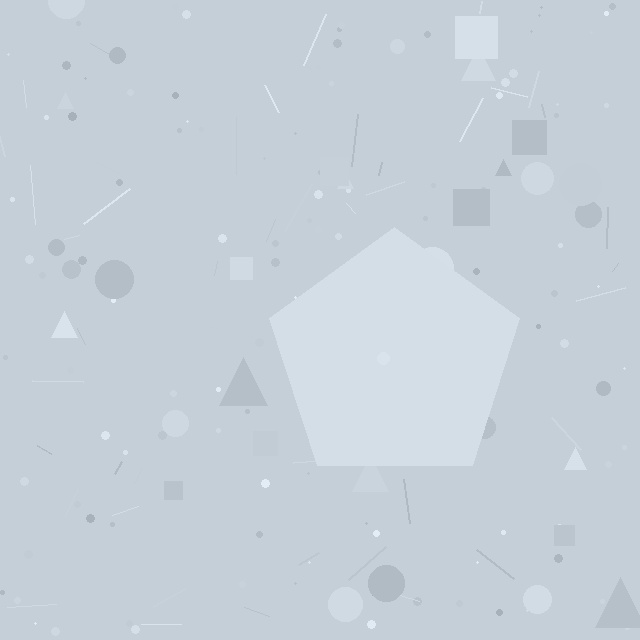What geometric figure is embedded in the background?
A pentagon is embedded in the background.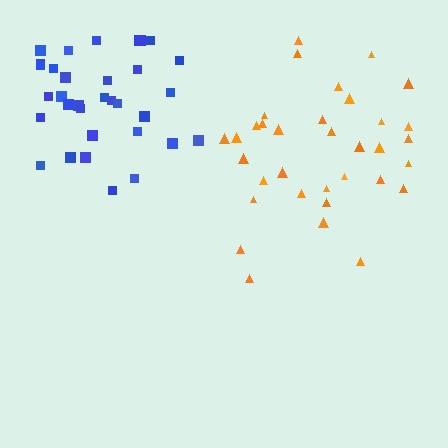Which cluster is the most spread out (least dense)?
Orange.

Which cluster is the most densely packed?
Blue.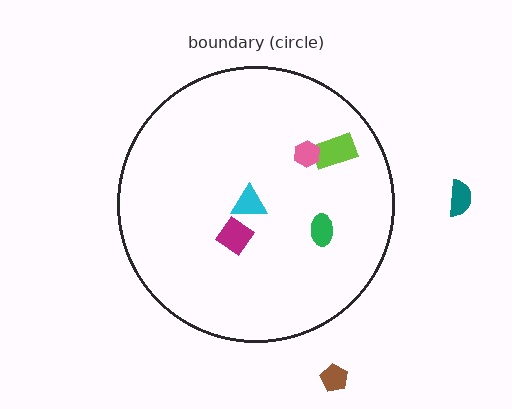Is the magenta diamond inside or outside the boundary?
Inside.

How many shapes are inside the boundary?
5 inside, 2 outside.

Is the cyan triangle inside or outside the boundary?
Inside.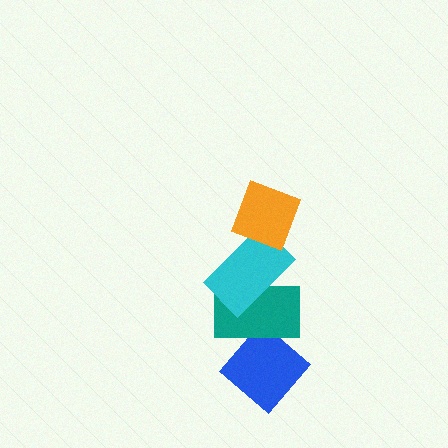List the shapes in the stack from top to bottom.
From top to bottom: the orange diamond, the cyan rectangle, the teal rectangle, the blue diamond.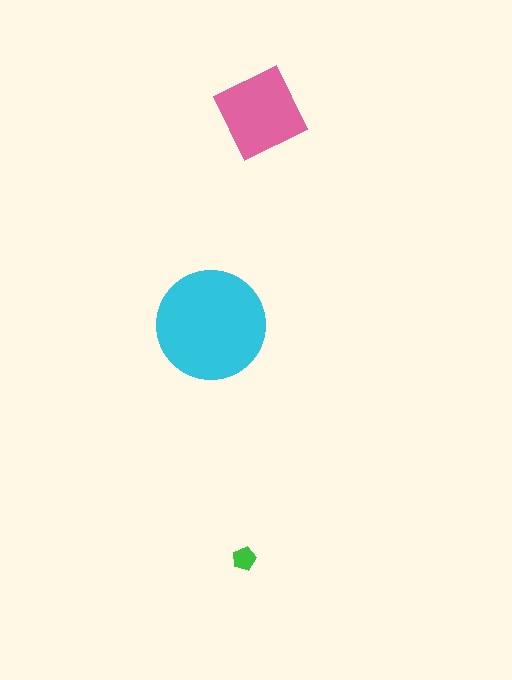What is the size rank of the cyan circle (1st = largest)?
1st.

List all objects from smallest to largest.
The green pentagon, the pink diamond, the cyan circle.